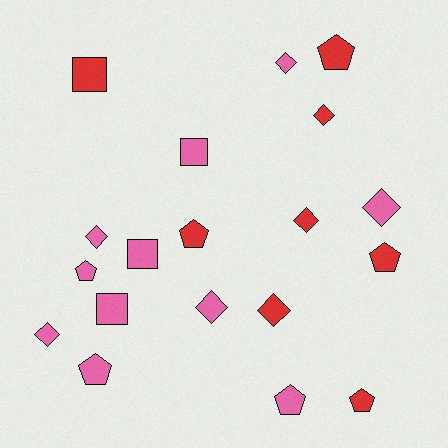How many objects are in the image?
There are 19 objects.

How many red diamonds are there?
There are 3 red diamonds.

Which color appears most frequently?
Pink, with 11 objects.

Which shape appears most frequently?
Diamond, with 8 objects.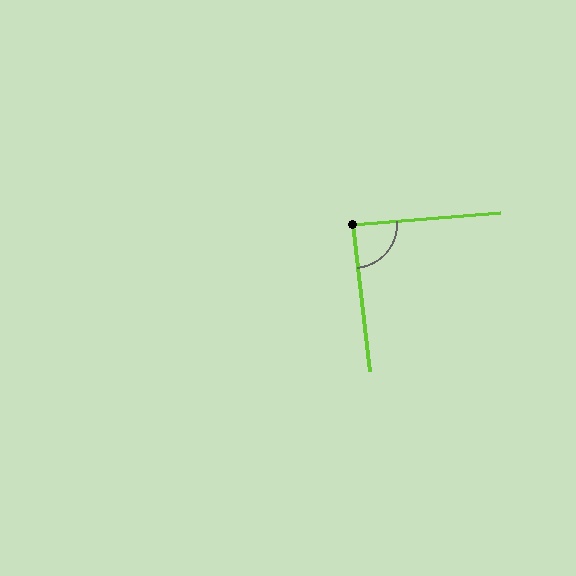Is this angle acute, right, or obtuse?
It is approximately a right angle.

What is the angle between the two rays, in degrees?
Approximately 88 degrees.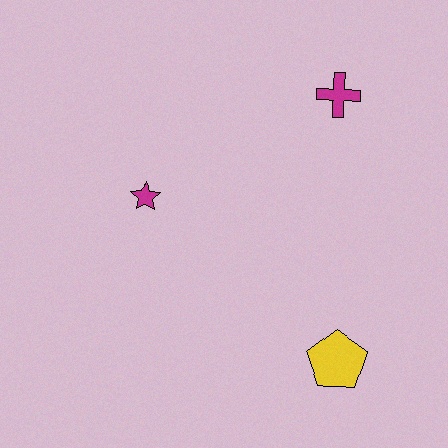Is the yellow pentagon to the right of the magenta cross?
Yes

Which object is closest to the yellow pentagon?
The magenta star is closest to the yellow pentagon.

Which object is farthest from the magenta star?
The yellow pentagon is farthest from the magenta star.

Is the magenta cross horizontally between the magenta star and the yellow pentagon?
Yes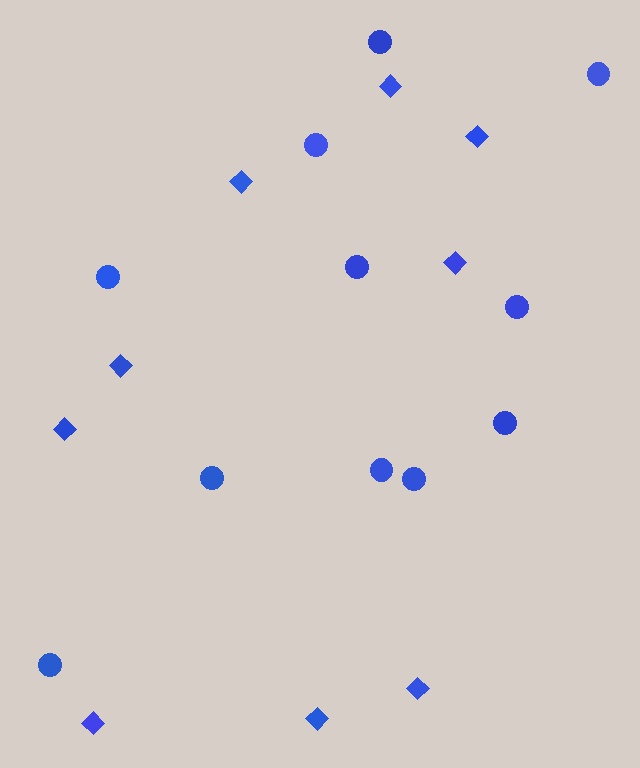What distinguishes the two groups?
There are 2 groups: one group of diamonds (9) and one group of circles (11).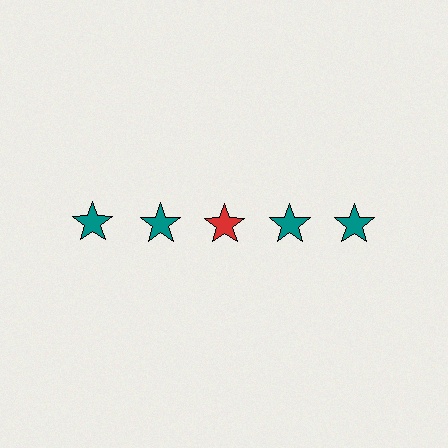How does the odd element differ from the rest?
It has a different color: red instead of teal.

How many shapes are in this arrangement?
There are 5 shapes arranged in a grid pattern.